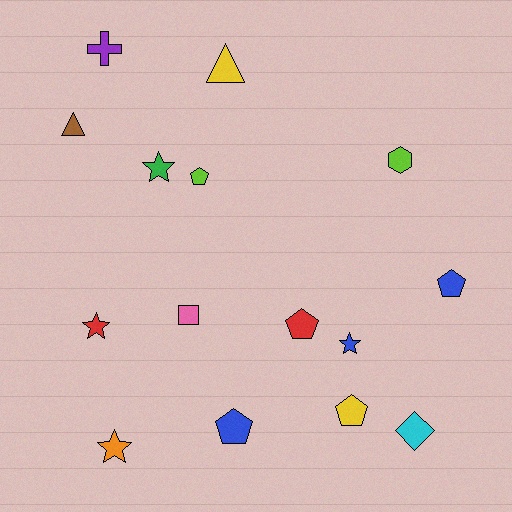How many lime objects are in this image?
There are 2 lime objects.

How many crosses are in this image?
There is 1 cross.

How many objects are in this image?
There are 15 objects.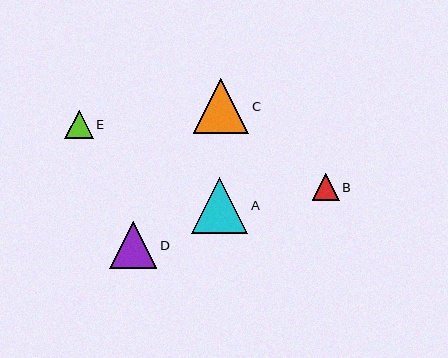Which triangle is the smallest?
Triangle B is the smallest with a size of approximately 27 pixels.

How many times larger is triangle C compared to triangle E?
Triangle C is approximately 1.9 times the size of triangle E.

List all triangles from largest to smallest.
From largest to smallest: A, C, D, E, B.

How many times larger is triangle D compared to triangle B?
Triangle D is approximately 1.7 times the size of triangle B.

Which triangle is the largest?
Triangle A is the largest with a size of approximately 56 pixels.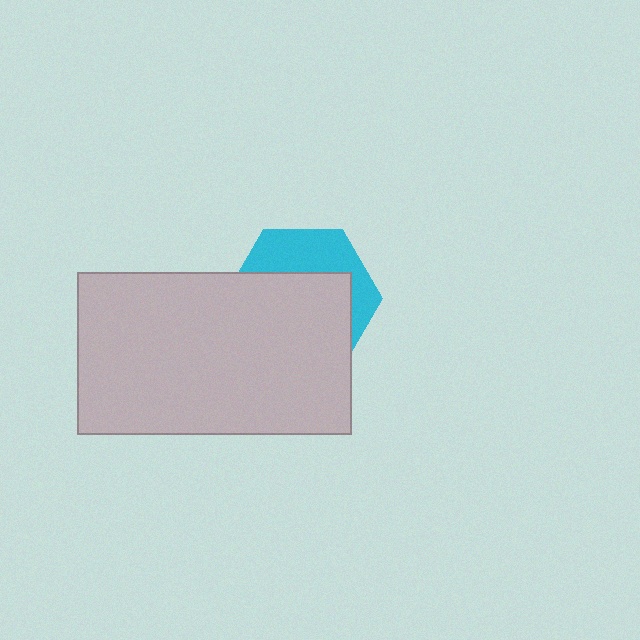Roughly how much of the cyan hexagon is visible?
A small part of it is visible (roughly 35%).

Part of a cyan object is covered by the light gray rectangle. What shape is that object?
It is a hexagon.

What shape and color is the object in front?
The object in front is a light gray rectangle.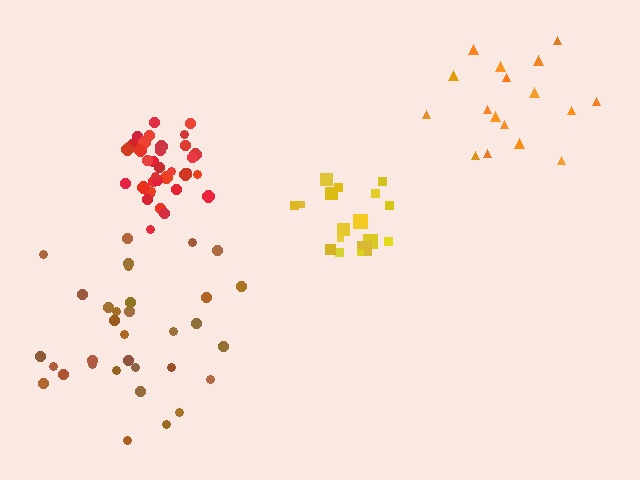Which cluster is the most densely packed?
Red.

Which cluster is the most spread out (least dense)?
Brown.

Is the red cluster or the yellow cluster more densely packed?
Red.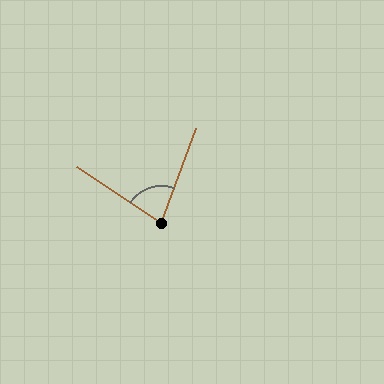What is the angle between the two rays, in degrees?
Approximately 77 degrees.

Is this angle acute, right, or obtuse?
It is acute.